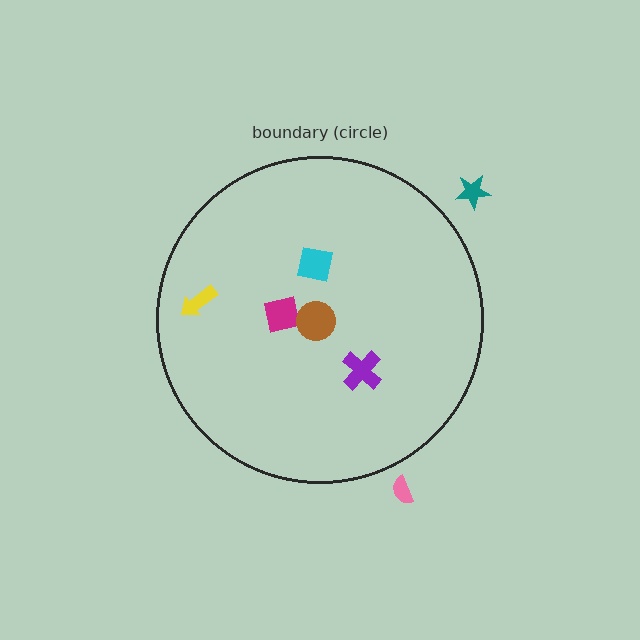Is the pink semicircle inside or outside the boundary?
Outside.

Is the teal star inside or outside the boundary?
Outside.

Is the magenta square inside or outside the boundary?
Inside.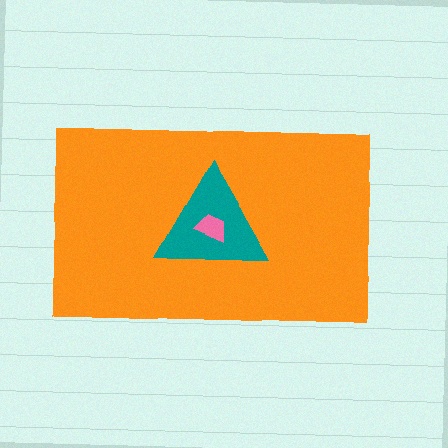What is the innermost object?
The pink trapezoid.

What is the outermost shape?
The orange rectangle.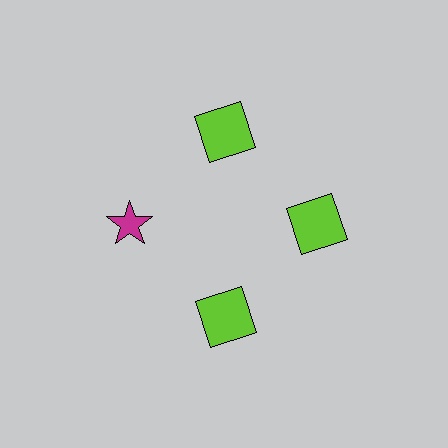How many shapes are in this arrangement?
There are 4 shapes arranged in a ring pattern.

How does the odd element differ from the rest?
It differs in both color (magenta instead of lime) and shape (star instead of square).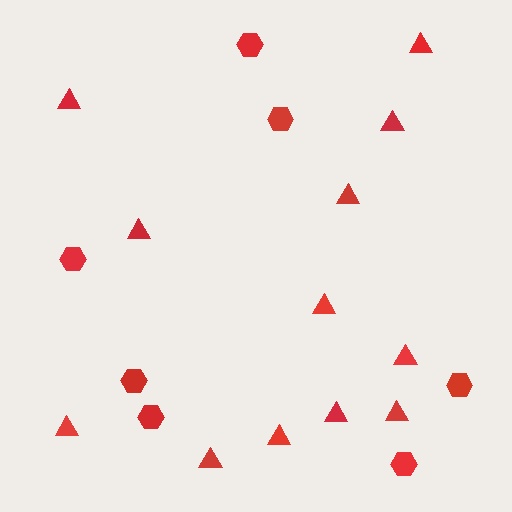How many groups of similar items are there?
There are 2 groups: one group of hexagons (7) and one group of triangles (12).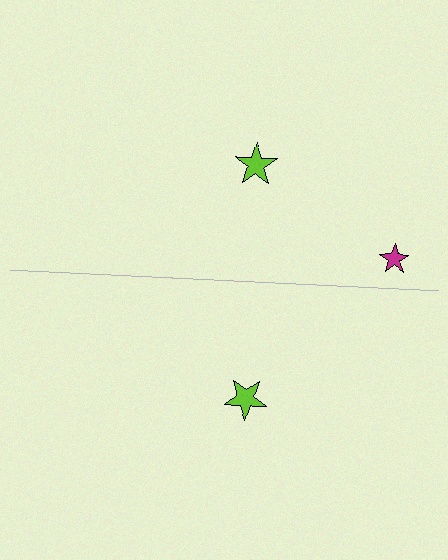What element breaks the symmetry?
A magenta star is missing from the bottom side.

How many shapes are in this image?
There are 3 shapes in this image.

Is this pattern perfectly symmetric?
No, the pattern is not perfectly symmetric. A magenta star is missing from the bottom side.